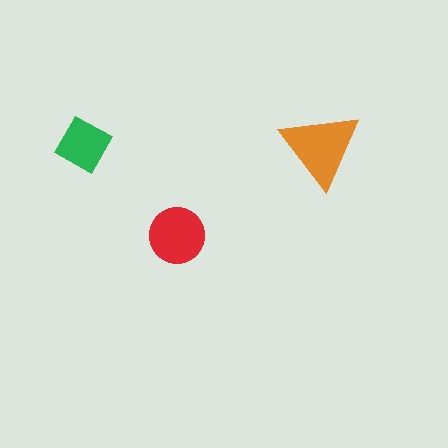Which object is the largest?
The orange triangle.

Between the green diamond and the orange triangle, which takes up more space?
The orange triangle.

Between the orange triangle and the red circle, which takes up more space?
The orange triangle.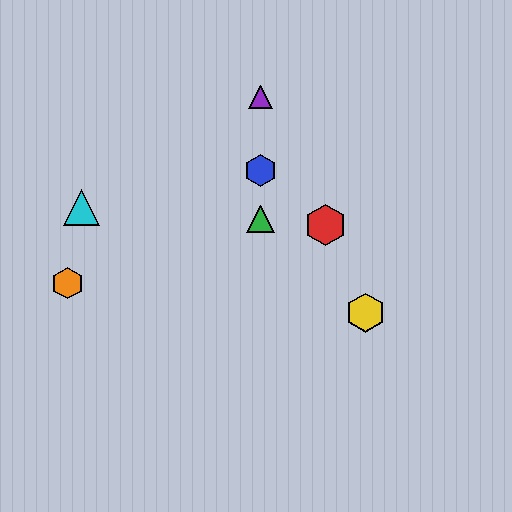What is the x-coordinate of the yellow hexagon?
The yellow hexagon is at x≈366.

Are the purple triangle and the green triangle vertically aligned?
Yes, both are at x≈260.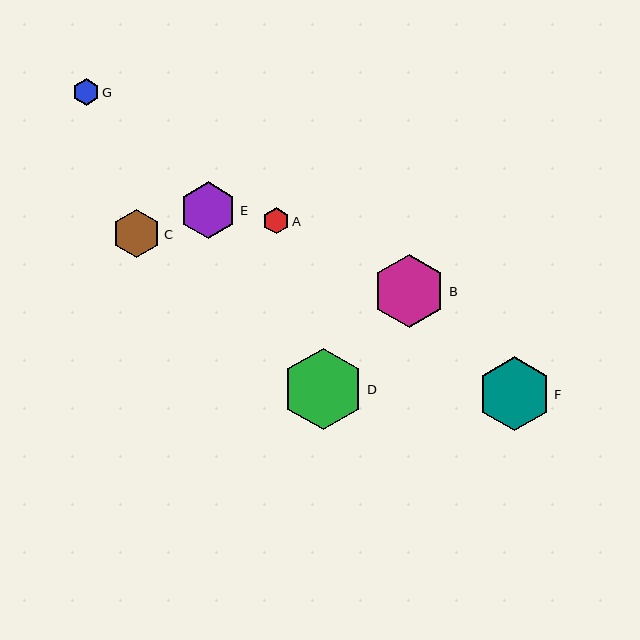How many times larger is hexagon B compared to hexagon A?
Hexagon B is approximately 2.8 times the size of hexagon A.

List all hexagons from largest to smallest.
From largest to smallest: D, F, B, E, C, G, A.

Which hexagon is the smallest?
Hexagon A is the smallest with a size of approximately 26 pixels.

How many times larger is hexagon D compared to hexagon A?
Hexagon D is approximately 3.1 times the size of hexagon A.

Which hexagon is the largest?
Hexagon D is the largest with a size of approximately 81 pixels.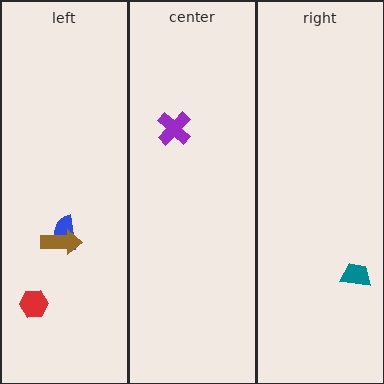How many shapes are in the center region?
1.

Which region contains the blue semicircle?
The left region.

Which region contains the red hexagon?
The left region.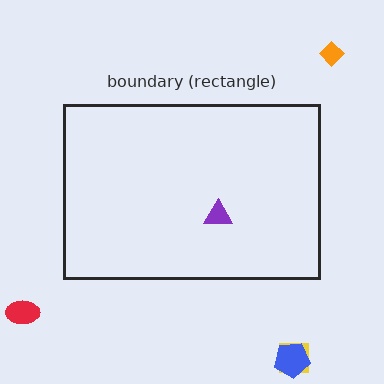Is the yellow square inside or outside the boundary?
Outside.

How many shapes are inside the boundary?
1 inside, 4 outside.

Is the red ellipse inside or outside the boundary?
Outside.